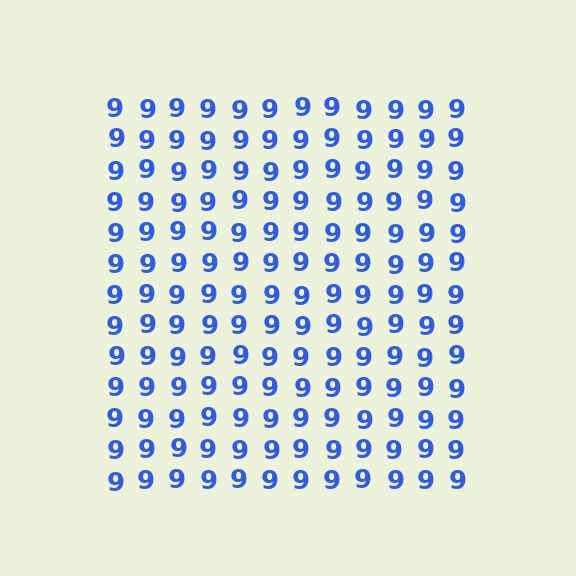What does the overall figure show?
The overall figure shows a square.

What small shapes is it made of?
It is made of small digit 9's.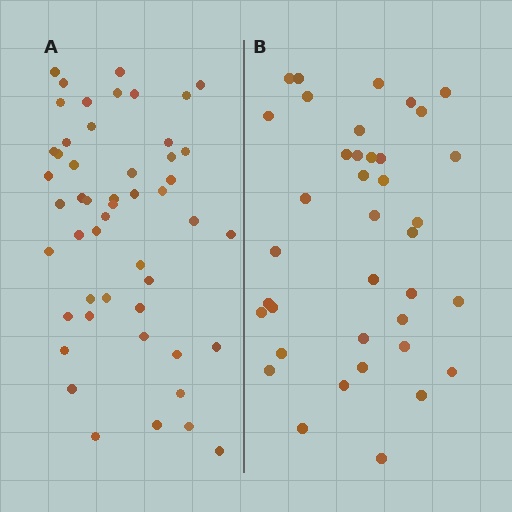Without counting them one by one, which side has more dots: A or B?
Region A (the left region) has more dots.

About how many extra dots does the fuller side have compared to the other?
Region A has roughly 12 or so more dots than region B.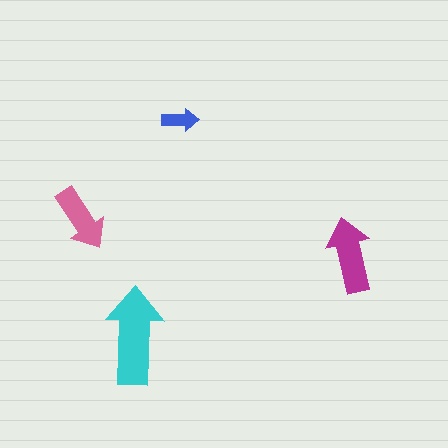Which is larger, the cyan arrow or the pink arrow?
The cyan one.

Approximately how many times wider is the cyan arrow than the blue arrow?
About 2.5 times wider.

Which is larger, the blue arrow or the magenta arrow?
The magenta one.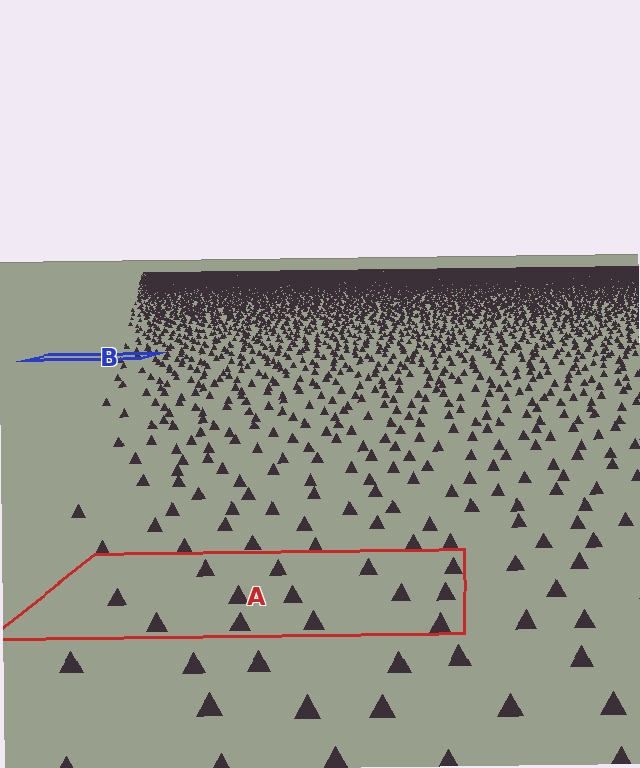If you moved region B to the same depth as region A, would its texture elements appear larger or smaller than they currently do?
They would appear larger. At a closer depth, the same texture elements are projected at a bigger on-screen size.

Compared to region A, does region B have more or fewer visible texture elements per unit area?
Region B has more texture elements per unit area — they are packed more densely because it is farther away.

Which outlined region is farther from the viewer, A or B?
Region B is farther from the viewer — the texture elements inside it appear smaller and more densely packed.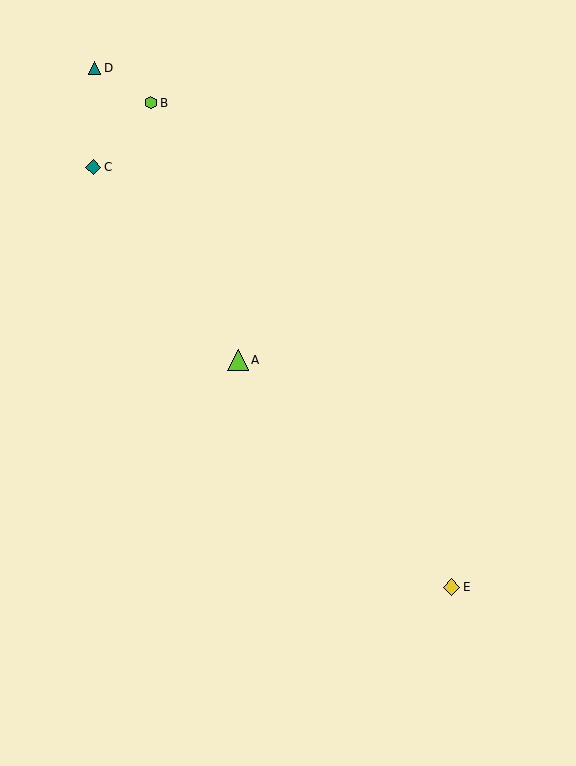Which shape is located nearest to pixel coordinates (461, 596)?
The yellow diamond (labeled E) at (452, 587) is nearest to that location.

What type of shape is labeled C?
Shape C is a teal diamond.